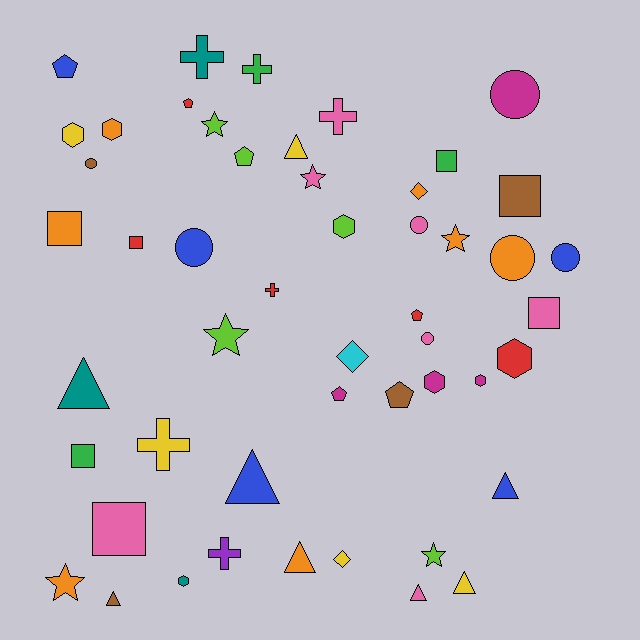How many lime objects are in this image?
There are 5 lime objects.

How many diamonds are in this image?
There are 3 diamonds.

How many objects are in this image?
There are 50 objects.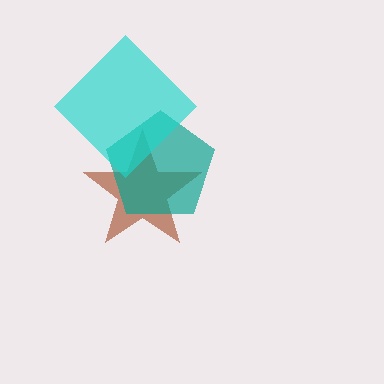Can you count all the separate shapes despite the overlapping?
Yes, there are 3 separate shapes.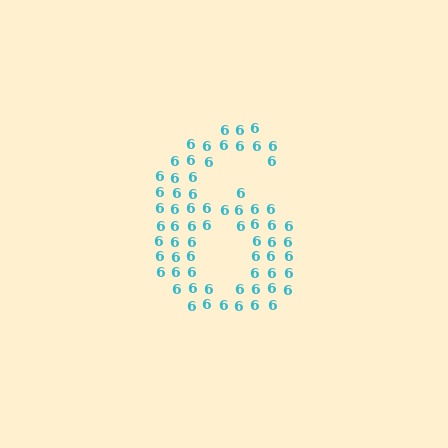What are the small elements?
The small elements are digit 6's.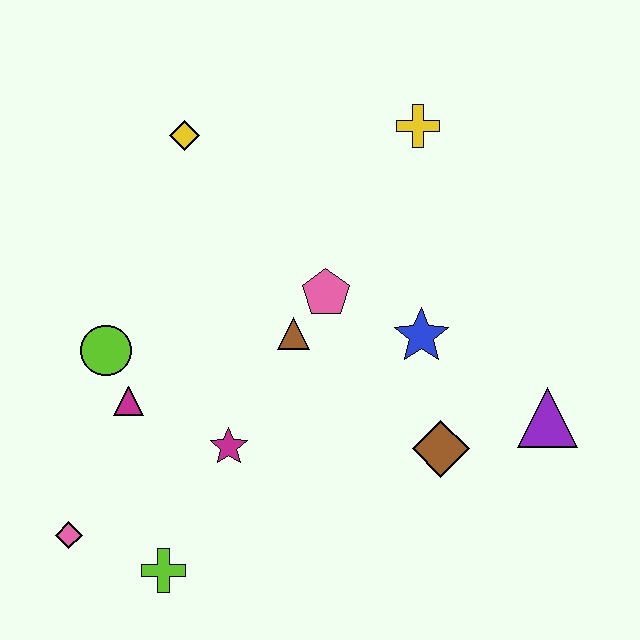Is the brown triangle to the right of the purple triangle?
No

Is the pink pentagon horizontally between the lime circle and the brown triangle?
No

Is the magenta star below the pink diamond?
No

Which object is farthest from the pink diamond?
The yellow cross is farthest from the pink diamond.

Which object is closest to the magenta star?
The magenta triangle is closest to the magenta star.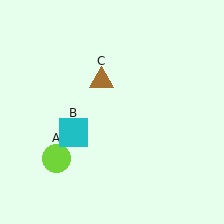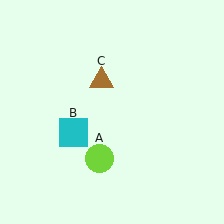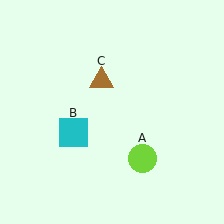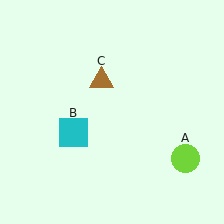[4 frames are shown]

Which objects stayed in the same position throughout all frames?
Cyan square (object B) and brown triangle (object C) remained stationary.